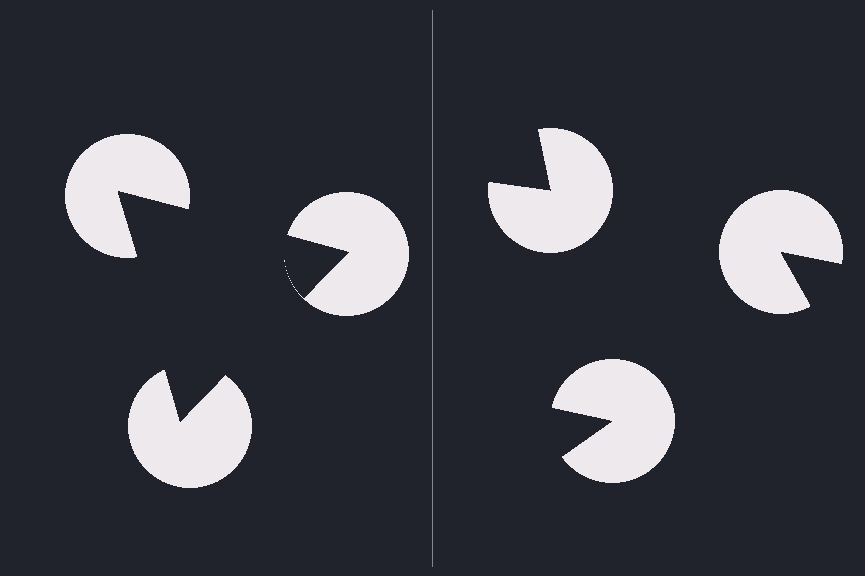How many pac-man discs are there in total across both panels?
6 — 3 on each side.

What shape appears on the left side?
An illusory triangle.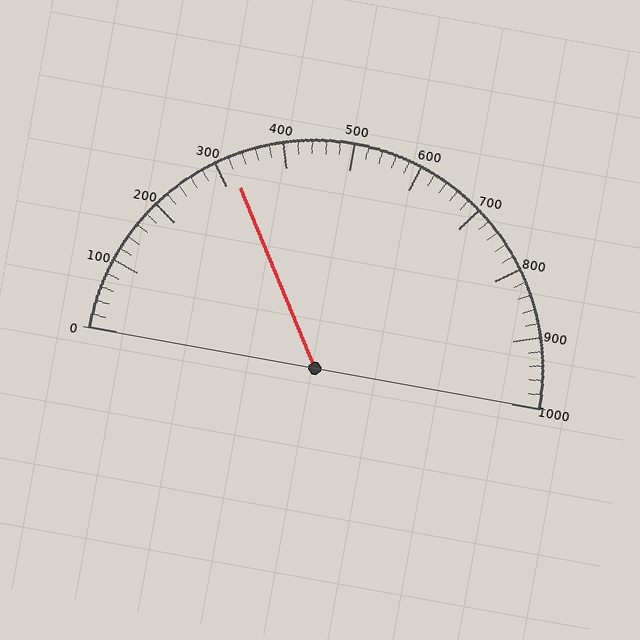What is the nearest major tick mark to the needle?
The nearest major tick mark is 300.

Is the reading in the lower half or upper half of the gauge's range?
The reading is in the lower half of the range (0 to 1000).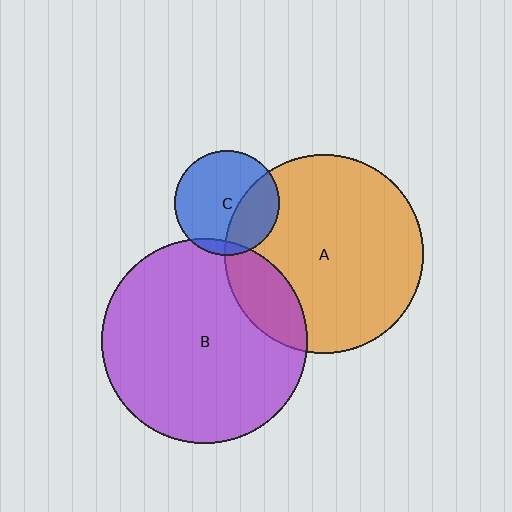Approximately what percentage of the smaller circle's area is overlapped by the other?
Approximately 5%.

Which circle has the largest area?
Circle B (purple).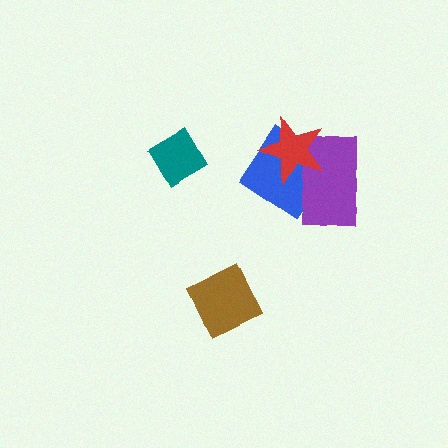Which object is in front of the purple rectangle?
The red star is in front of the purple rectangle.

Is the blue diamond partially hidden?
Yes, it is partially covered by another shape.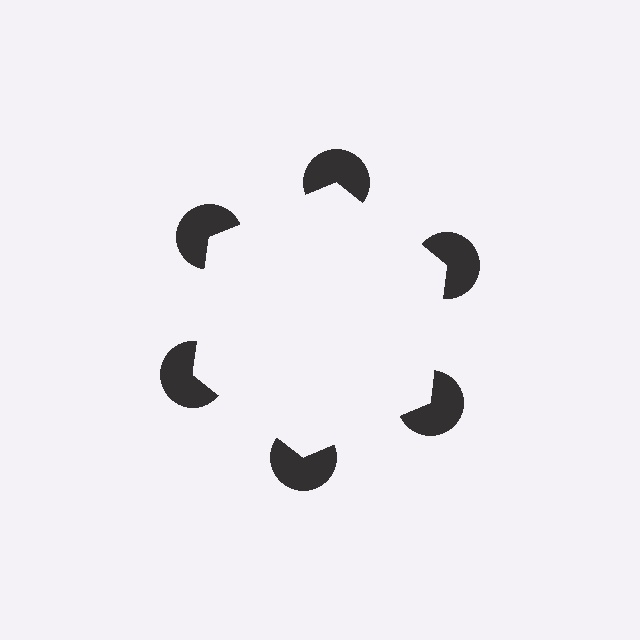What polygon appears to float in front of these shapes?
An illusory hexagon — its edges are inferred from the aligned wedge cuts in the pac-man discs, not physically drawn.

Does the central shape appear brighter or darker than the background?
It typically appears slightly brighter than the background, even though no actual brightness change is drawn.